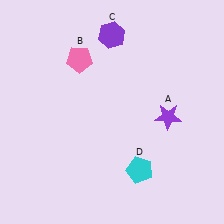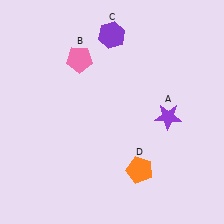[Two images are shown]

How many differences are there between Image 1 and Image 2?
There is 1 difference between the two images.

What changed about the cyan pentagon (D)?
In Image 1, D is cyan. In Image 2, it changed to orange.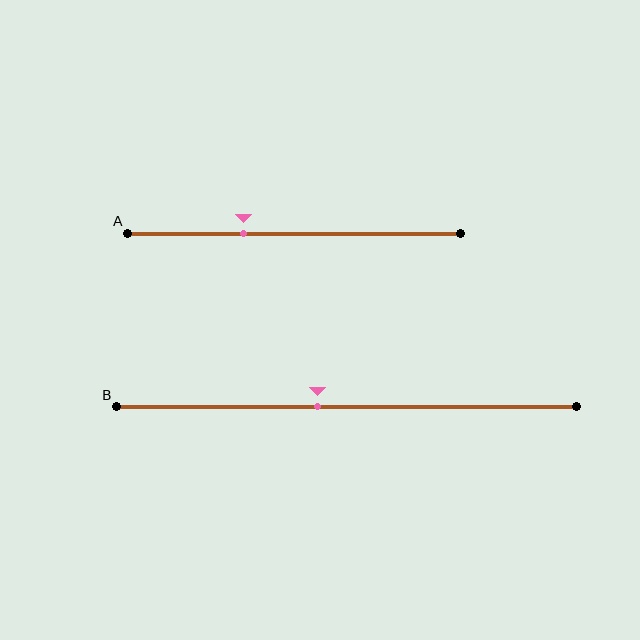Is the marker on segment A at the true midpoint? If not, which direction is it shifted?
No, the marker on segment A is shifted to the left by about 15% of the segment length.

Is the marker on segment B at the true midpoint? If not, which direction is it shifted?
No, the marker on segment B is shifted to the left by about 6% of the segment length.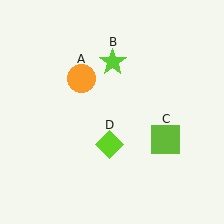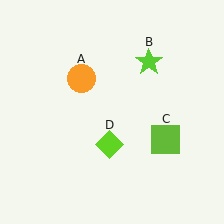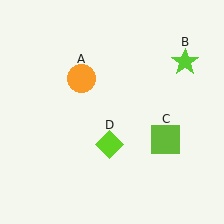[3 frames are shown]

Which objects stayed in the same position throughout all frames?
Orange circle (object A) and lime square (object C) and lime diamond (object D) remained stationary.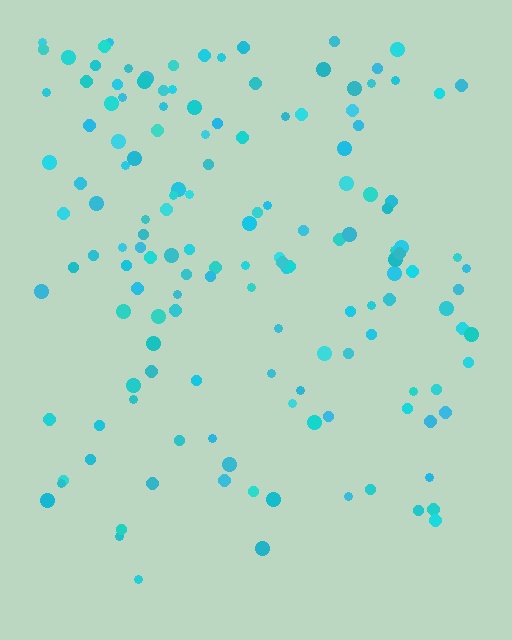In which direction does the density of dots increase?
From bottom to top, with the top side densest.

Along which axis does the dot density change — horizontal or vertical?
Vertical.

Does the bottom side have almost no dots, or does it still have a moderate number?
Still a moderate number, just noticeably fewer than the top.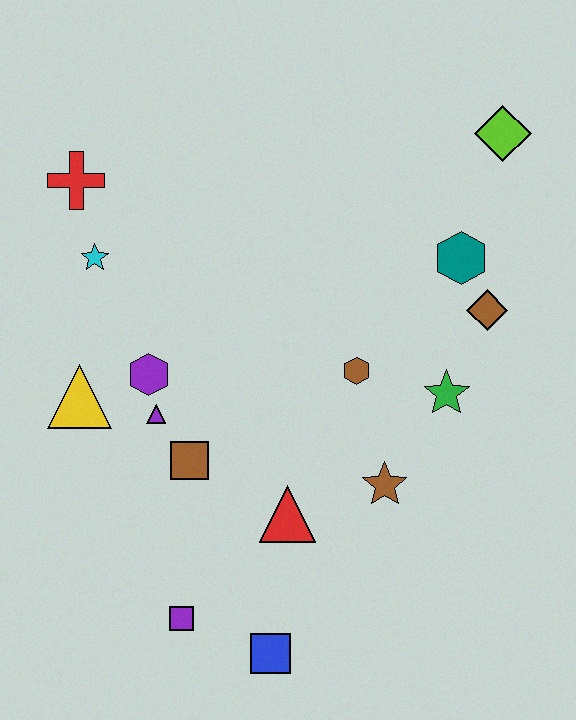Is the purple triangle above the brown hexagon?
No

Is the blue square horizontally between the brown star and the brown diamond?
No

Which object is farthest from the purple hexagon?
The lime diamond is farthest from the purple hexagon.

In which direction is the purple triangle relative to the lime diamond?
The purple triangle is to the left of the lime diamond.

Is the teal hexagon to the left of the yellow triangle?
No